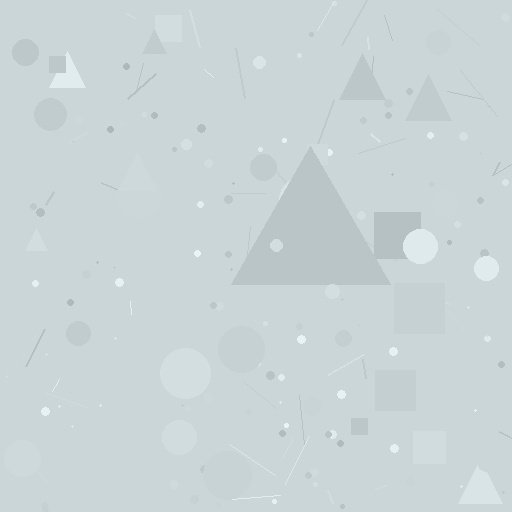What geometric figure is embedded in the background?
A triangle is embedded in the background.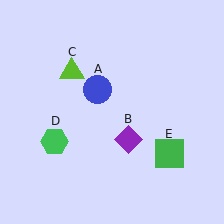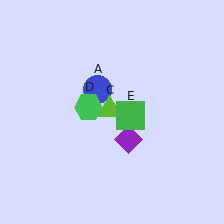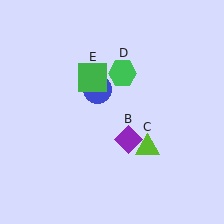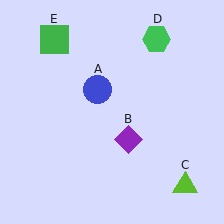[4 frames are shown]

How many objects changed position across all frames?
3 objects changed position: lime triangle (object C), green hexagon (object D), green square (object E).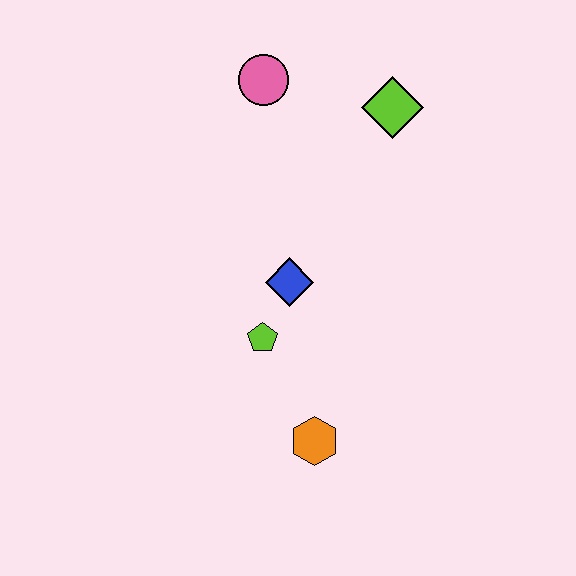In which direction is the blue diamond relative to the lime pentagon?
The blue diamond is above the lime pentagon.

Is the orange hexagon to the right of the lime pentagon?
Yes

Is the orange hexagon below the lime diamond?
Yes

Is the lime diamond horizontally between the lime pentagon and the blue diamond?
No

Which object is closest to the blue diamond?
The lime pentagon is closest to the blue diamond.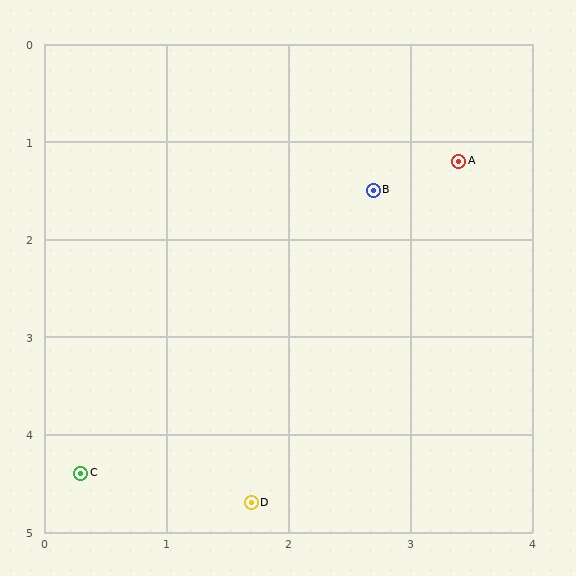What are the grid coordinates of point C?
Point C is at approximately (0.3, 4.4).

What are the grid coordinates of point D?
Point D is at approximately (1.7, 4.7).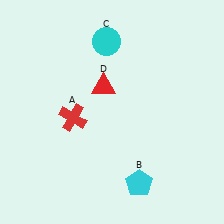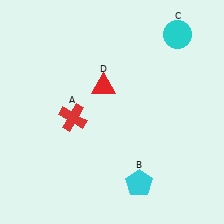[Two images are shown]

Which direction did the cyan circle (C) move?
The cyan circle (C) moved right.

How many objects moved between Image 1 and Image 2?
1 object moved between the two images.